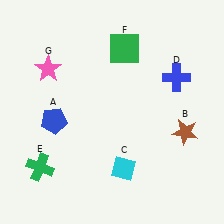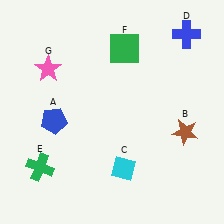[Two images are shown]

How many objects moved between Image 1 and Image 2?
1 object moved between the two images.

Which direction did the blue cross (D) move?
The blue cross (D) moved up.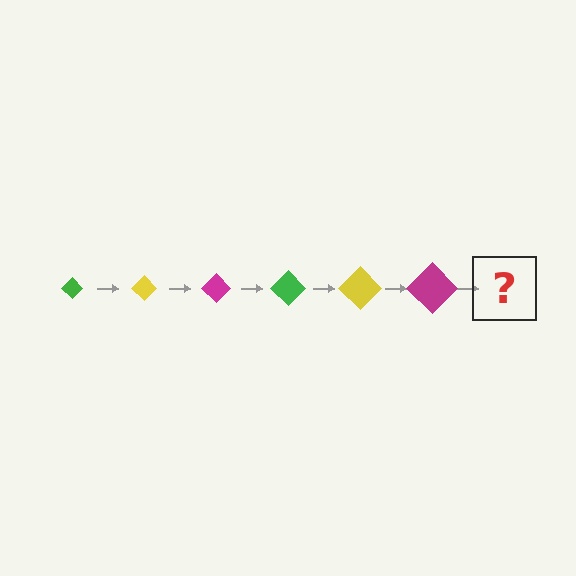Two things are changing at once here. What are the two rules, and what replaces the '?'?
The two rules are that the diamond grows larger each step and the color cycles through green, yellow, and magenta. The '?' should be a green diamond, larger than the previous one.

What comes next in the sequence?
The next element should be a green diamond, larger than the previous one.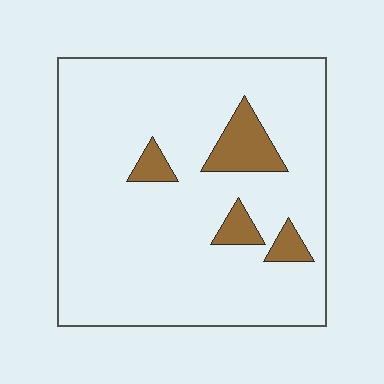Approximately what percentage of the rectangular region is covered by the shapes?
Approximately 10%.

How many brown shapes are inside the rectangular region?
4.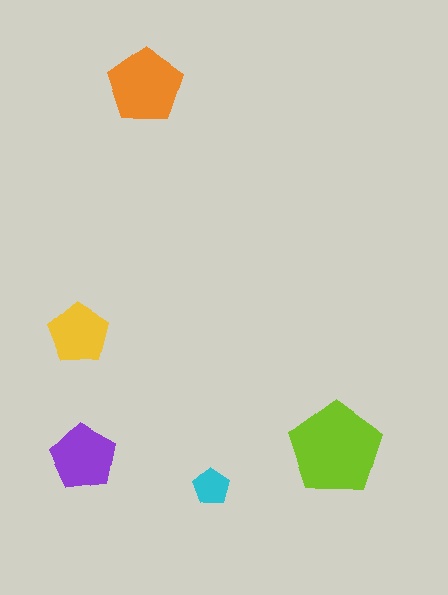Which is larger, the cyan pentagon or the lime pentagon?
The lime one.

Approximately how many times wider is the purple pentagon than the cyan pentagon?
About 2 times wider.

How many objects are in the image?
There are 5 objects in the image.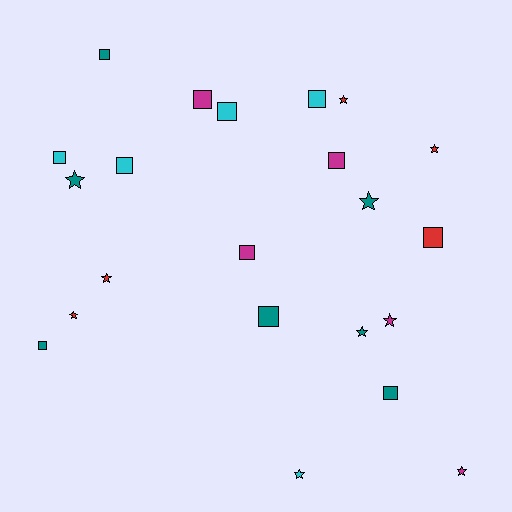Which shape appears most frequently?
Square, with 12 objects.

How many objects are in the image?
There are 22 objects.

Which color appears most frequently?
Teal, with 7 objects.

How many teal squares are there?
There are 4 teal squares.